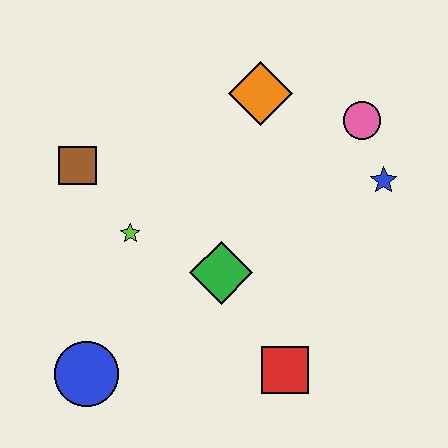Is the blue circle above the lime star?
No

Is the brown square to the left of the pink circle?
Yes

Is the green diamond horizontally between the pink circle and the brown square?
Yes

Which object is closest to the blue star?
The pink circle is closest to the blue star.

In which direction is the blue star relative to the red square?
The blue star is above the red square.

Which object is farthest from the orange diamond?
The blue circle is farthest from the orange diamond.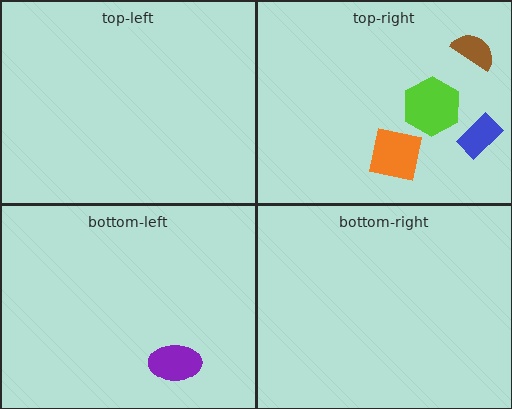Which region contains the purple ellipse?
The bottom-left region.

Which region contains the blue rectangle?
The top-right region.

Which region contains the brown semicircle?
The top-right region.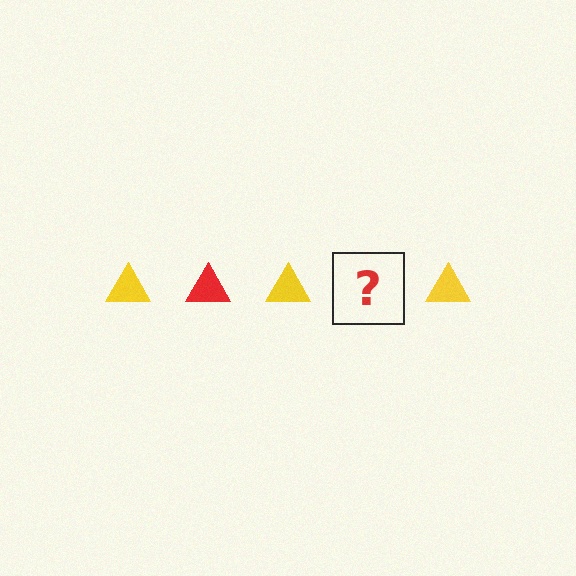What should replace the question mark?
The question mark should be replaced with a red triangle.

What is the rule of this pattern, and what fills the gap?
The rule is that the pattern cycles through yellow, red triangles. The gap should be filled with a red triangle.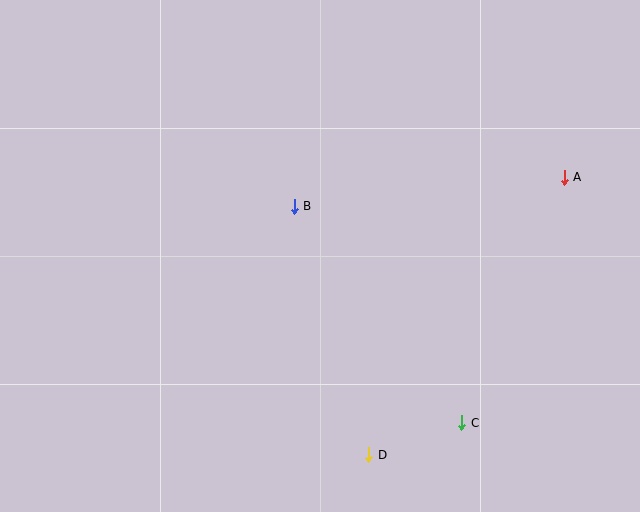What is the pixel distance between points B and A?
The distance between B and A is 272 pixels.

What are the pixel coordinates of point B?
Point B is at (294, 206).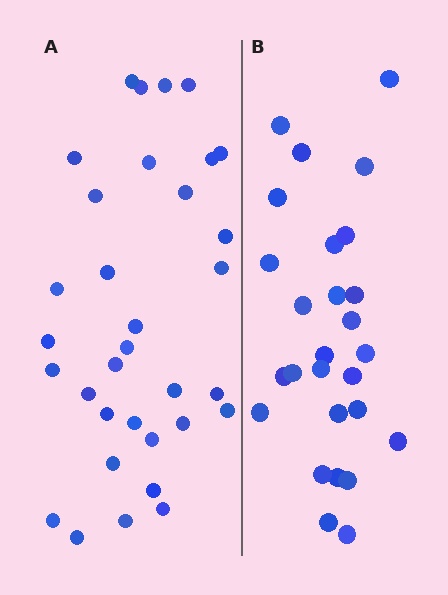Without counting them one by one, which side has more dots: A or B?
Region A (the left region) has more dots.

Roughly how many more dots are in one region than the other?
Region A has about 6 more dots than region B.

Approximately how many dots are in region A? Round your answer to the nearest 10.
About 30 dots. (The exact count is 33, which rounds to 30.)